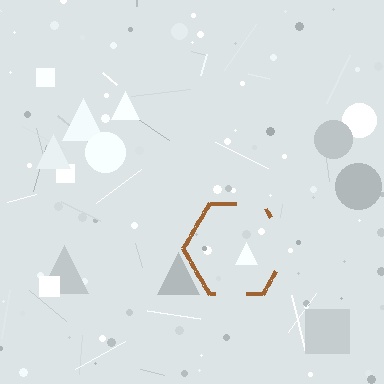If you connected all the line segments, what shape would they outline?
They would outline a hexagon.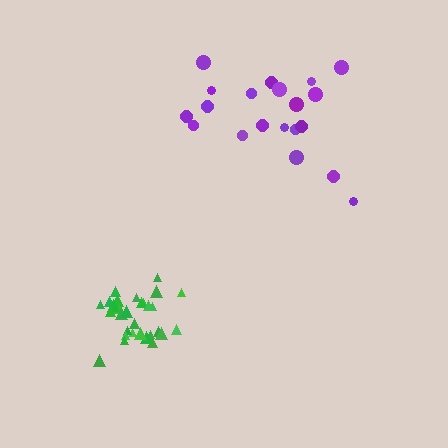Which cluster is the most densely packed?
Green.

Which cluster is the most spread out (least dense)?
Purple.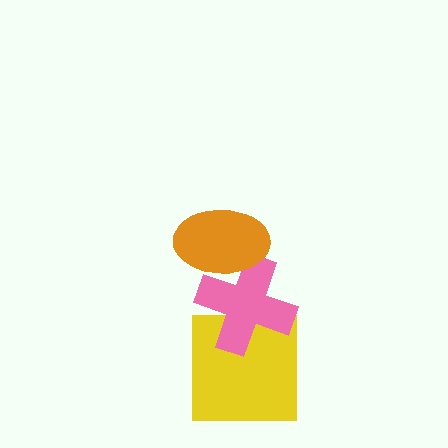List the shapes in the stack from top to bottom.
From top to bottom: the orange ellipse, the pink cross, the yellow square.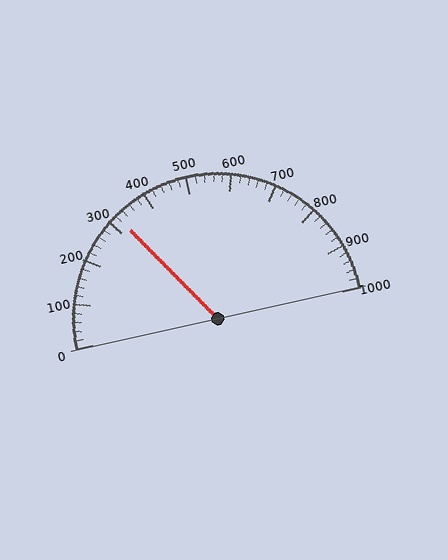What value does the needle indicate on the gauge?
The needle indicates approximately 320.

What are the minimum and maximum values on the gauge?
The gauge ranges from 0 to 1000.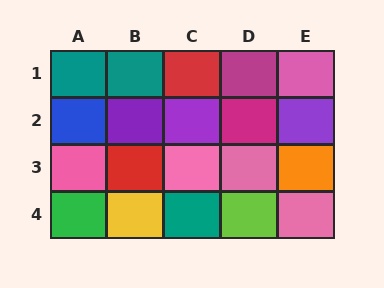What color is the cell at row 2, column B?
Purple.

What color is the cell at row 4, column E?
Pink.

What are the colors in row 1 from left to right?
Teal, teal, red, magenta, pink.